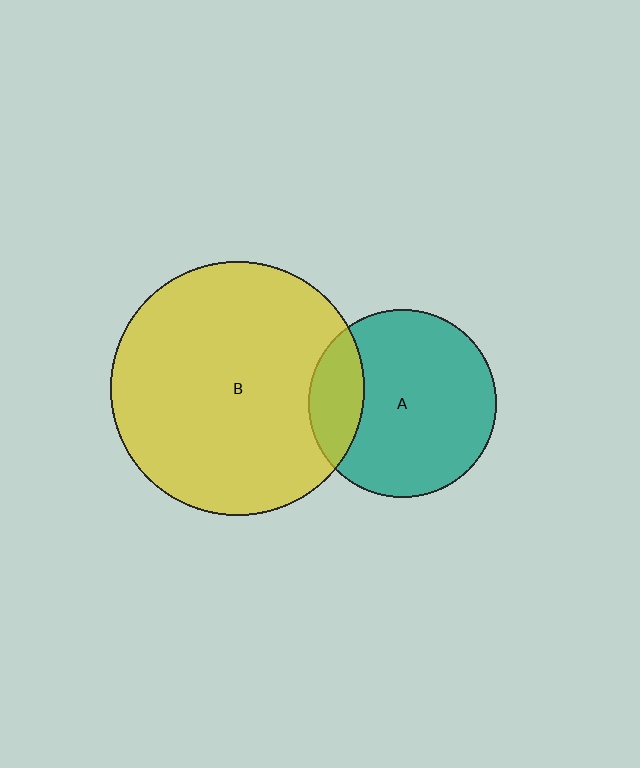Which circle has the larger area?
Circle B (yellow).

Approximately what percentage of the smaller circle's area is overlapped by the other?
Approximately 20%.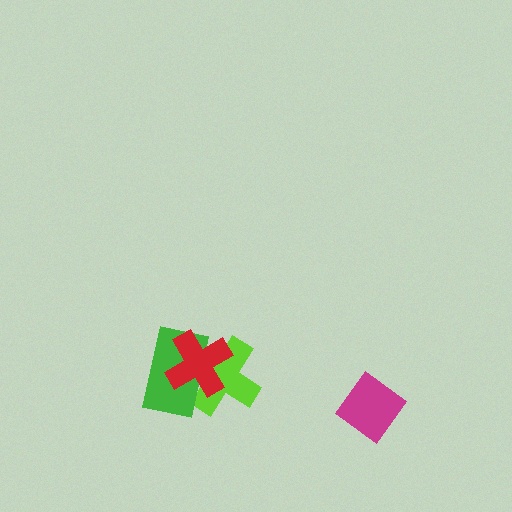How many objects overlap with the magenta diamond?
0 objects overlap with the magenta diamond.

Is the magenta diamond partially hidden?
No, no other shape covers it.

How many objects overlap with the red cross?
2 objects overlap with the red cross.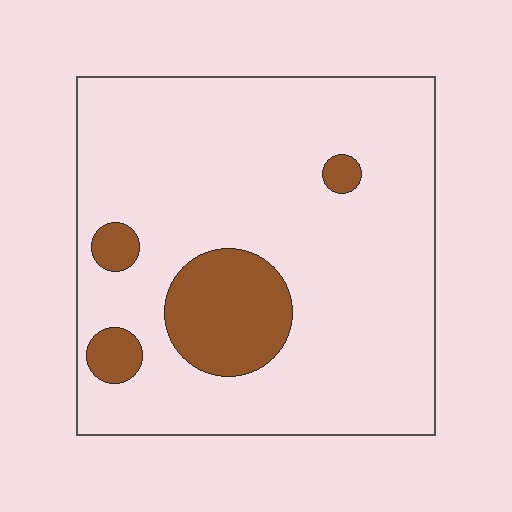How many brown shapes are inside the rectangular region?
4.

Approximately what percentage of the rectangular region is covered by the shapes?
Approximately 15%.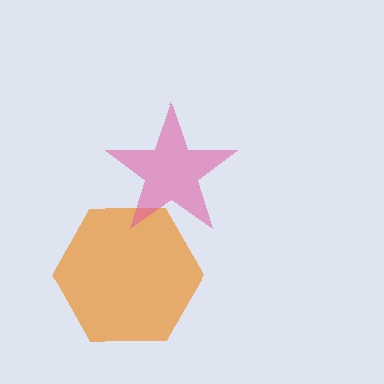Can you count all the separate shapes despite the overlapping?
Yes, there are 2 separate shapes.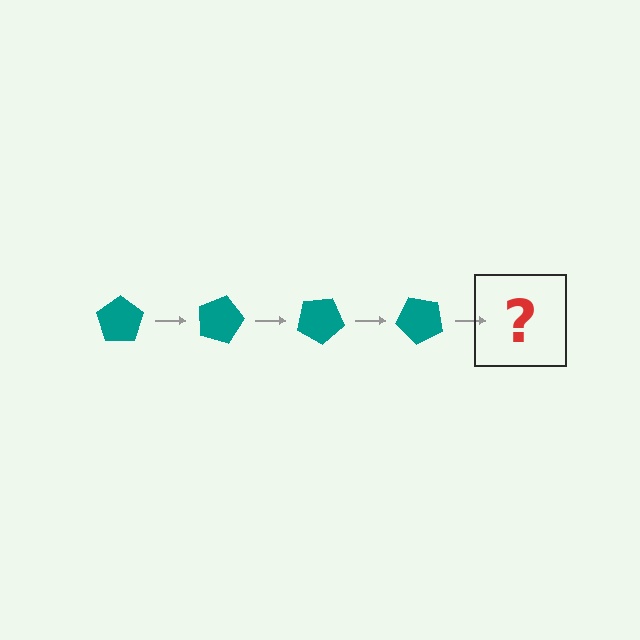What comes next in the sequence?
The next element should be a teal pentagon rotated 60 degrees.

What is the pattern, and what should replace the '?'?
The pattern is that the pentagon rotates 15 degrees each step. The '?' should be a teal pentagon rotated 60 degrees.